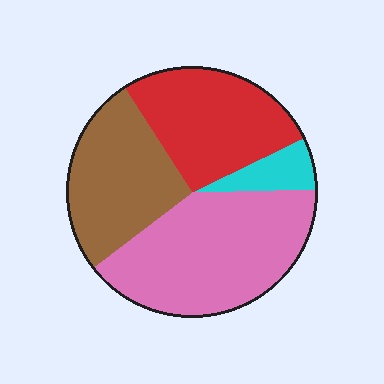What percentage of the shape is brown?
Brown takes up about one quarter (1/4) of the shape.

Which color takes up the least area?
Cyan, at roughly 5%.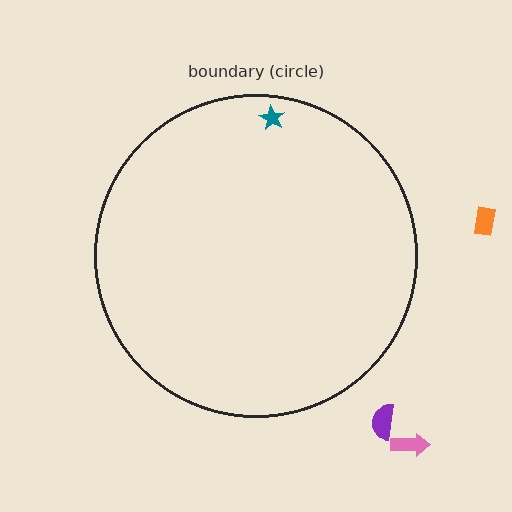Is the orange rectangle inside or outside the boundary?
Outside.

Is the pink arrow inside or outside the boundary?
Outside.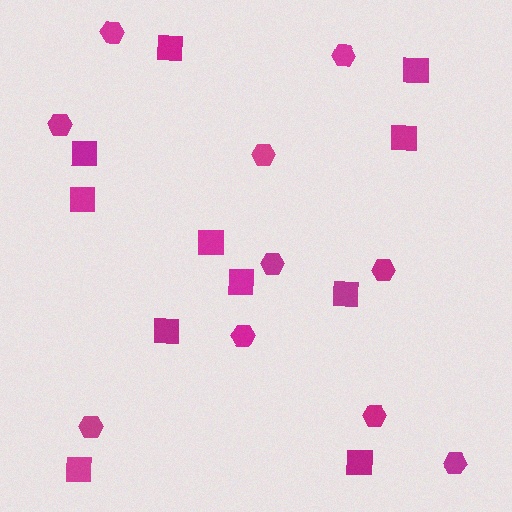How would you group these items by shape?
There are 2 groups: one group of squares (11) and one group of hexagons (10).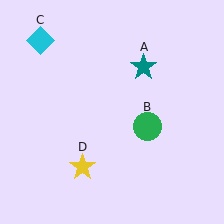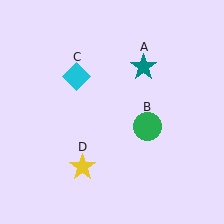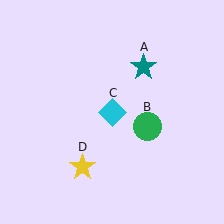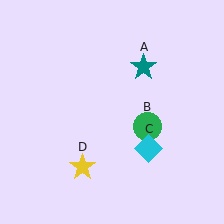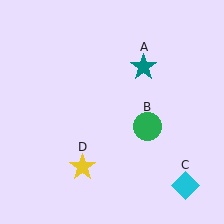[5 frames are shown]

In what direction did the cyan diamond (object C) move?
The cyan diamond (object C) moved down and to the right.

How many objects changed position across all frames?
1 object changed position: cyan diamond (object C).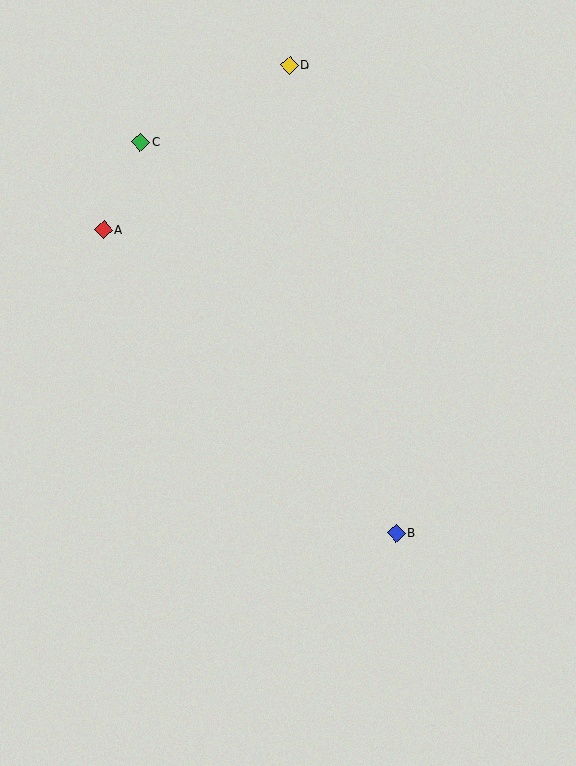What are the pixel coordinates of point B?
Point B is at (396, 533).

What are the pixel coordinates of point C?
Point C is at (140, 142).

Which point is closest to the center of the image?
Point B at (396, 533) is closest to the center.